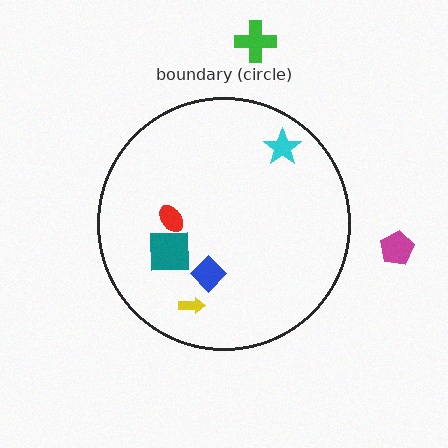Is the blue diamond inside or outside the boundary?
Inside.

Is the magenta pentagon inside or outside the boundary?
Outside.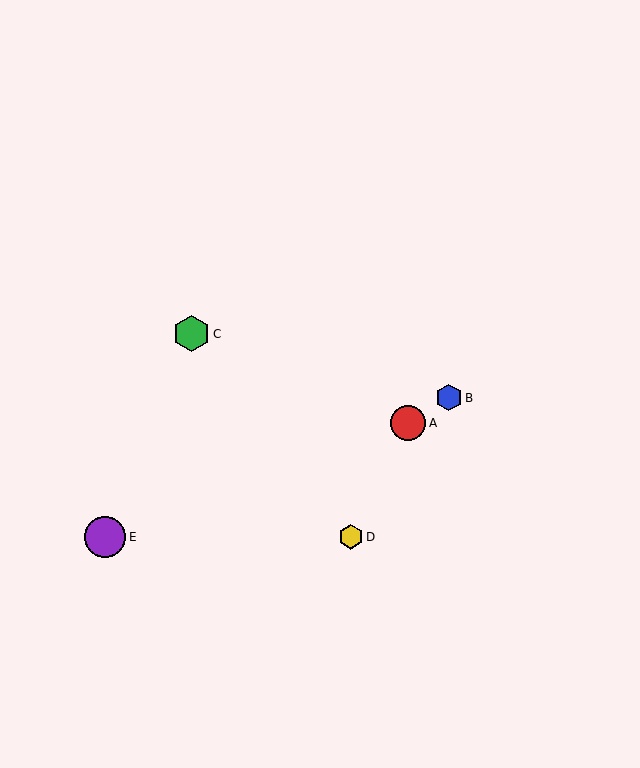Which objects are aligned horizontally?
Objects D, E are aligned horizontally.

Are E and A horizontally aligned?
No, E is at y≈537 and A is at y≈423.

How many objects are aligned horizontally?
2 objects (D, E) are aligned horizontally.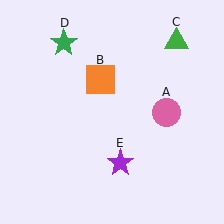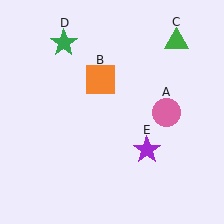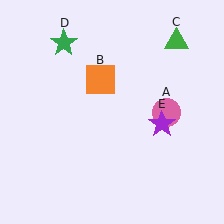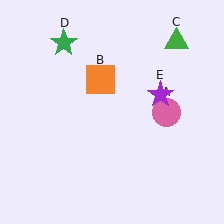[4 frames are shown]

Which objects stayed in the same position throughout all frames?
Pink circle (object A) and orange square (object B) and green triangle (object C) and green star (object D) remained stationary.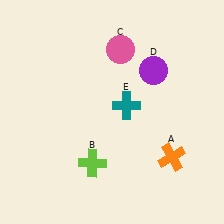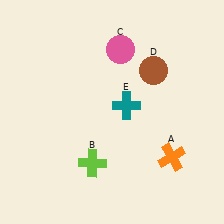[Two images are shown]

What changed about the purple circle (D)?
In Image 1, D is purple. In Image 2, it changed to brown.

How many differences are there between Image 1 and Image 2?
There is 1 difference between the two images.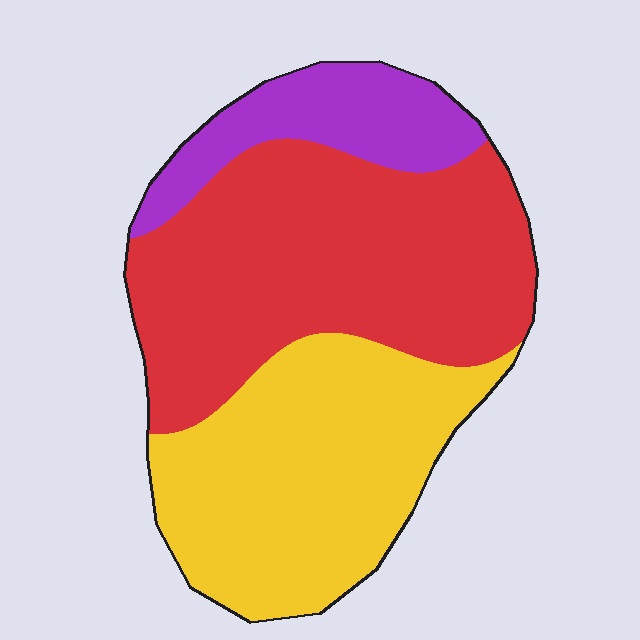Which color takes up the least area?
Purple, at roughly 15%.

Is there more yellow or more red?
Red.